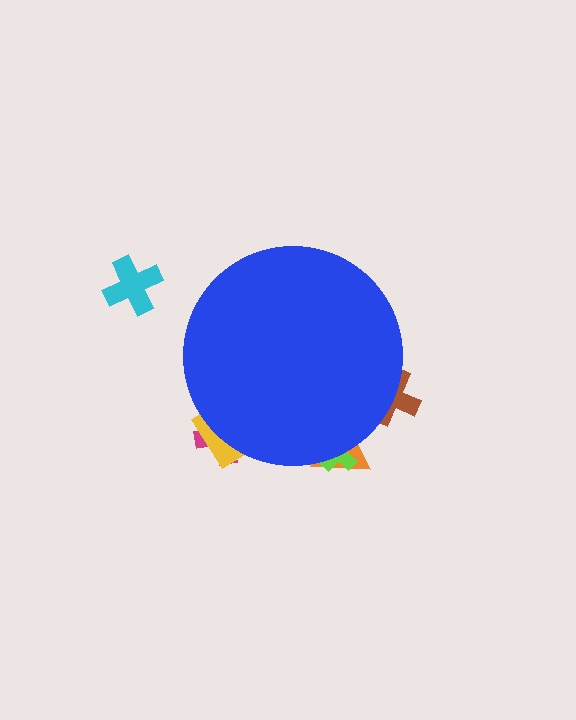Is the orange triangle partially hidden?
Yes, the orange triangle is partially hidden behind the blue circle.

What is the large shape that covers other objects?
A blue circle.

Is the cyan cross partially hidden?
No, the cyan cross is fully visible.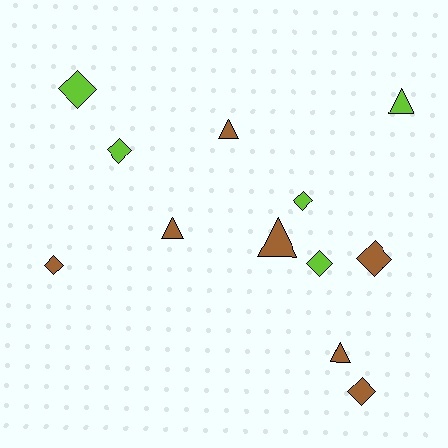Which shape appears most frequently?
Diamond, with 7 objects.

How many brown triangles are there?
There are 4 brown triangles.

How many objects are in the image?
There are 12 objects.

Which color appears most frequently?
Brown, with 7 objects.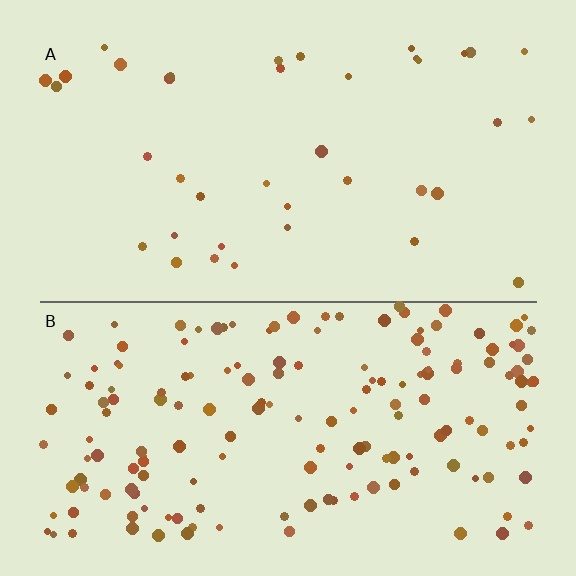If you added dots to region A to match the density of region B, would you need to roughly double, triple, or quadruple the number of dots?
Approximately quadruple.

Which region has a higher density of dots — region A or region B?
B (the bottom).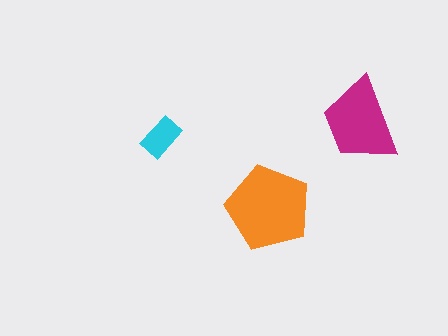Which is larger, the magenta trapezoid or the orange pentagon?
The orange pentagon.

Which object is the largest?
The orange pentagon.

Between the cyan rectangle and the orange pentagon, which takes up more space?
The orange pentagon.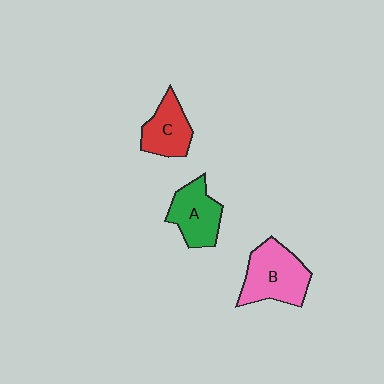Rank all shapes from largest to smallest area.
From largest to smallest: B (pink), A (green), C (red).